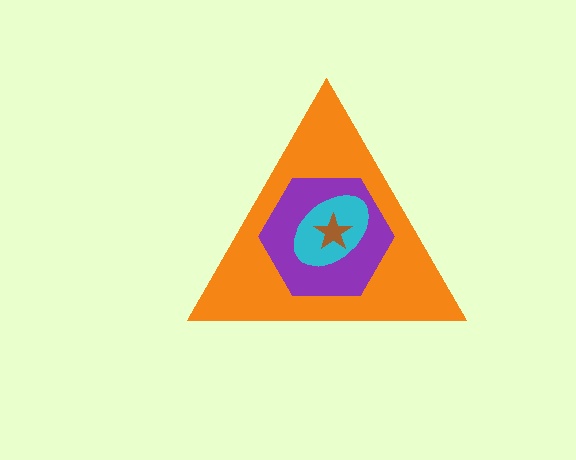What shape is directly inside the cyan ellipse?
The brown star.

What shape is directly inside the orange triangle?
The purple hexagon.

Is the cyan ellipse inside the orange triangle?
Yes.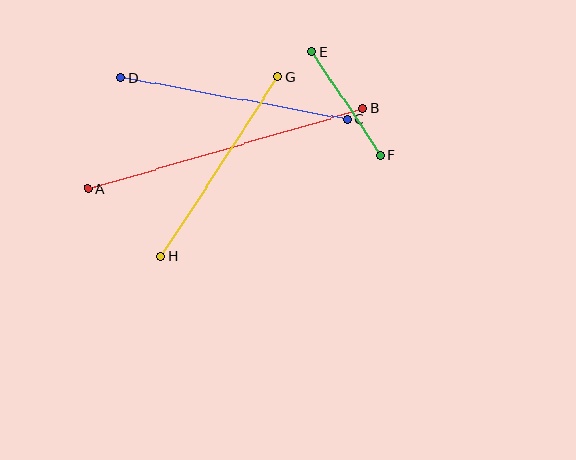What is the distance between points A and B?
The distance is approximately 286 pixels.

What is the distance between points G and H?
The distance is approximately 215 pixels.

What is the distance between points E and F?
The distance is approximately 124 pixels.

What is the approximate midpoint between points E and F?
The midpoint is at approximately (346, 103) pixels.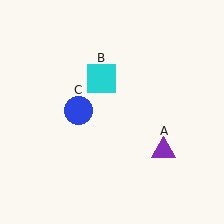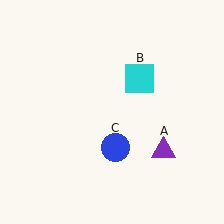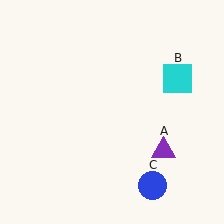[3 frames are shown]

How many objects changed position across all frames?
2 objects changed position: cyan square (object B), blue circle (object C).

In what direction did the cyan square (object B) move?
The cyan square (object B) moved right.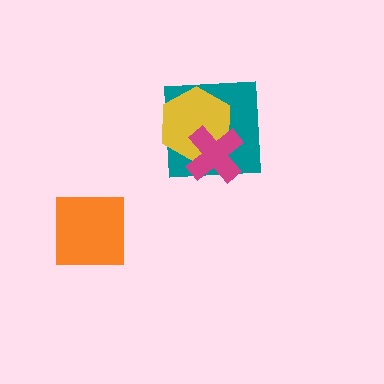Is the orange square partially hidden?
No, no other shape covers it.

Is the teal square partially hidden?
Yes, it is partially covered by another shape.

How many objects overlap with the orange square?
0 objects overlap with the orange square.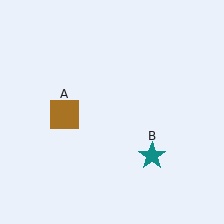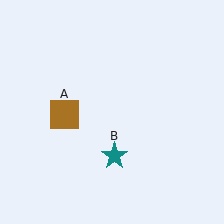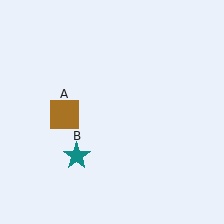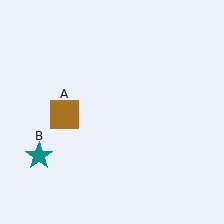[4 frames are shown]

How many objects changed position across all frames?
1 object changed position: teal star (object B).